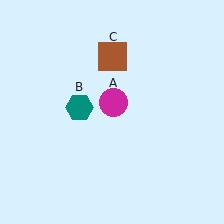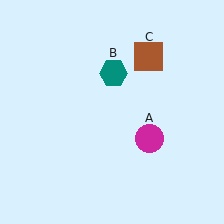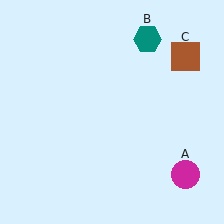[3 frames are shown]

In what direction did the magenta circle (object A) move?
The magenta circle (object A) moved down and to the right.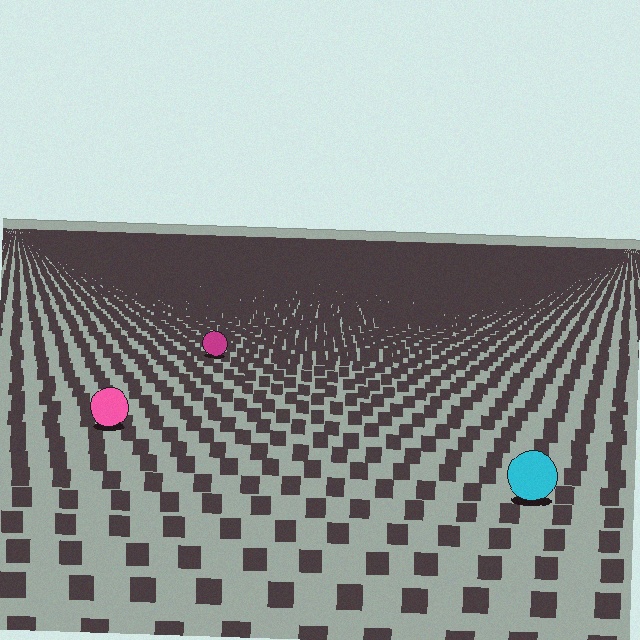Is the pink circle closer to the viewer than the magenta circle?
Yes. The pink circle is closer — you can tell from the texture gradient: the ground texture is coarser near it.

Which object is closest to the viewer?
The cyan circle is closest. The texture marks near it are larger and more spread out.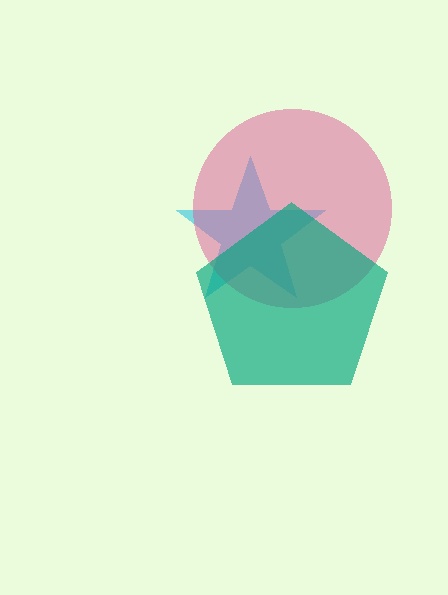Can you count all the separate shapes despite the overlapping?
Yes, there are 3 separate shapes.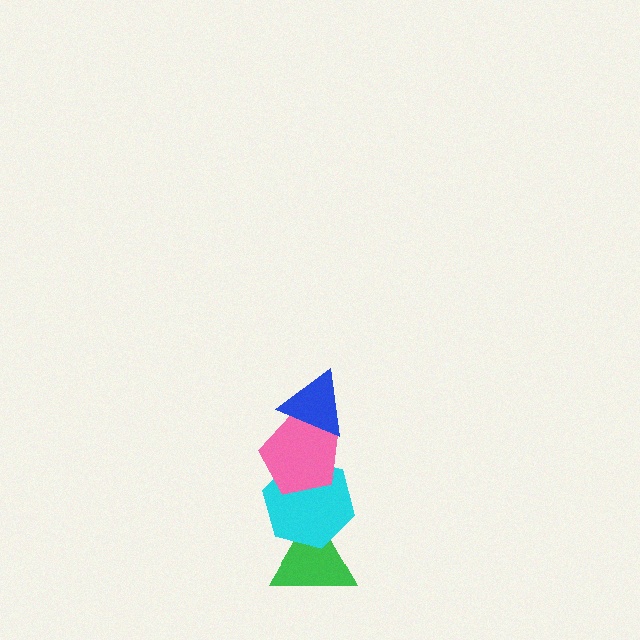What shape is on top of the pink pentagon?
The blue triangle is on top of the pink pentagon.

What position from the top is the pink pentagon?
The pink pentagon is 2nd from the top.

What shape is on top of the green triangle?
The cyan hexagon is on top of the green triangle.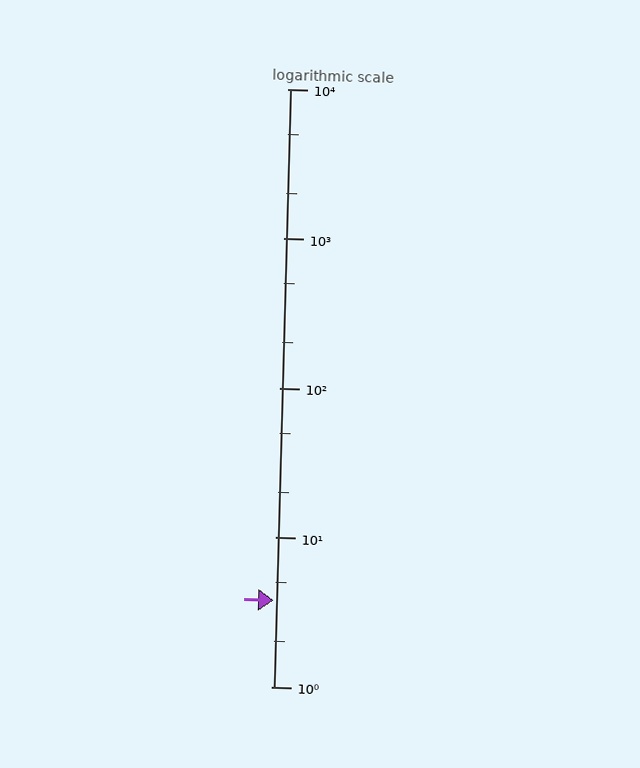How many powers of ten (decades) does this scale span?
The scale spans 4 decades, from 1 to 10000.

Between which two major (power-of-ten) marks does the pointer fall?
The pointer is between 1 and 10.